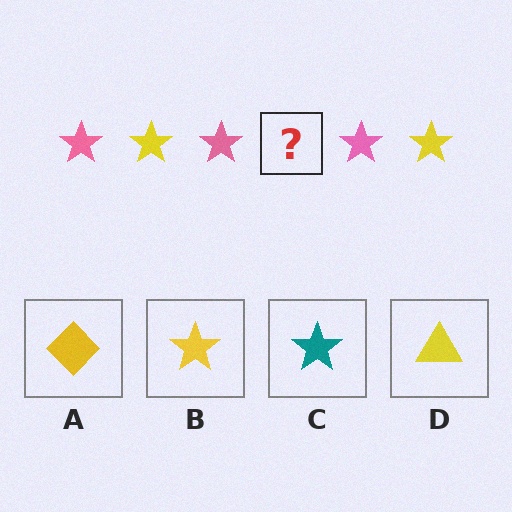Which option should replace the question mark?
Option B.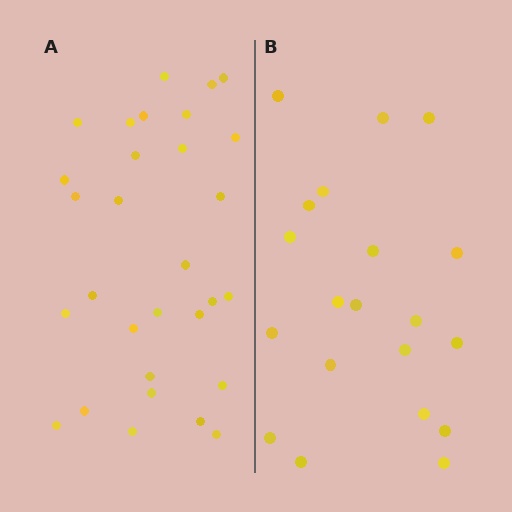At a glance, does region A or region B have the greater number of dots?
Region A (the left region) has more dots.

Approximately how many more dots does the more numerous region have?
Region A has roughly 10 or so more dots than region B.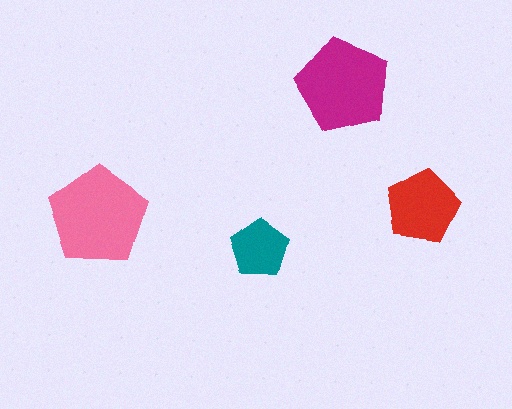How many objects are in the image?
There are 4 objects in the image.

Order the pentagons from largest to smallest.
the pink one, the magenta one, the red one, the teal one.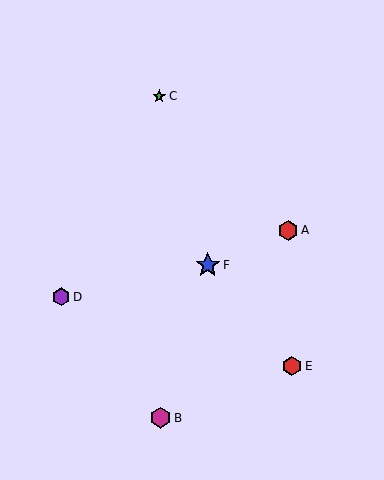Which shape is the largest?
The blue star (labeled F) is the largest.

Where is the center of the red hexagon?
The center of the red hexagon is at (288, 230).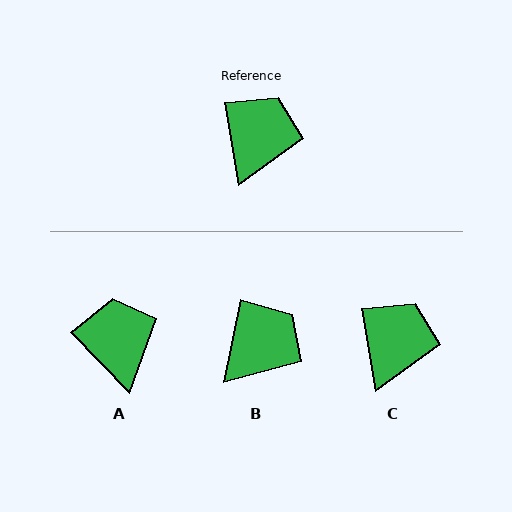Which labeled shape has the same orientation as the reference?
C.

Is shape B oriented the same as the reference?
No, it is off by about 21 degrees.